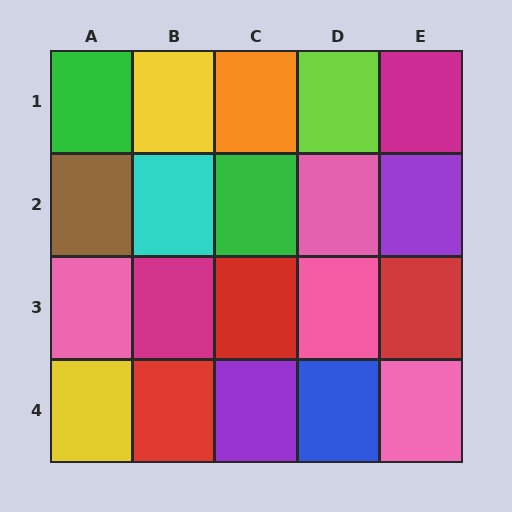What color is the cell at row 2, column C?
Green.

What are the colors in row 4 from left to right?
Yellow, red, purple, blue, pink.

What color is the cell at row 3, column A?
Pink.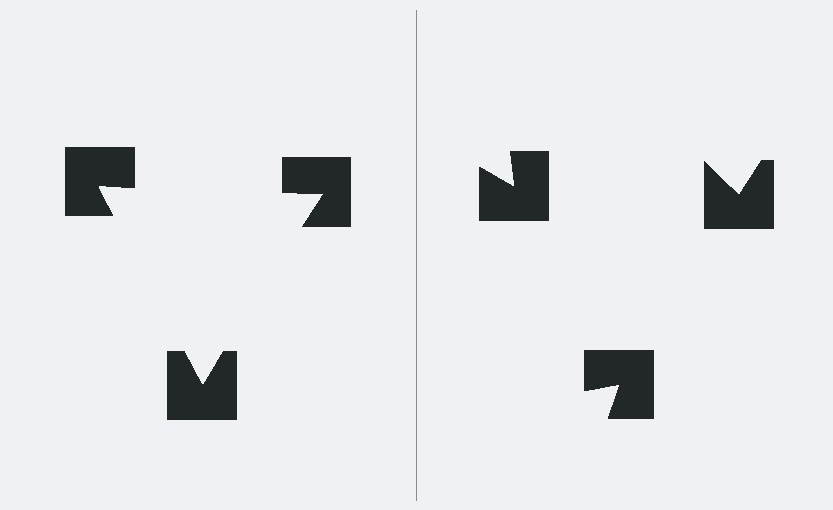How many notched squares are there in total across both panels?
6 — 3 on each side.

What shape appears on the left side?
An illusory triangle.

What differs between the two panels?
The notched squares are positioned identically on both sides; only the wedge orientations differ. On the left they align to a triangle; on the right they are misaligned.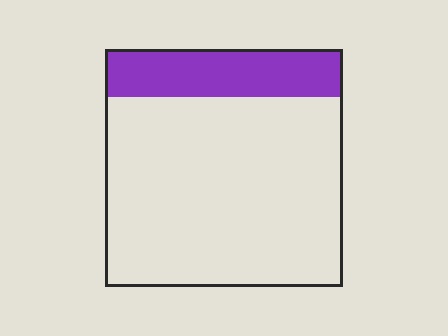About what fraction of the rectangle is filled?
About one fifth (1/5).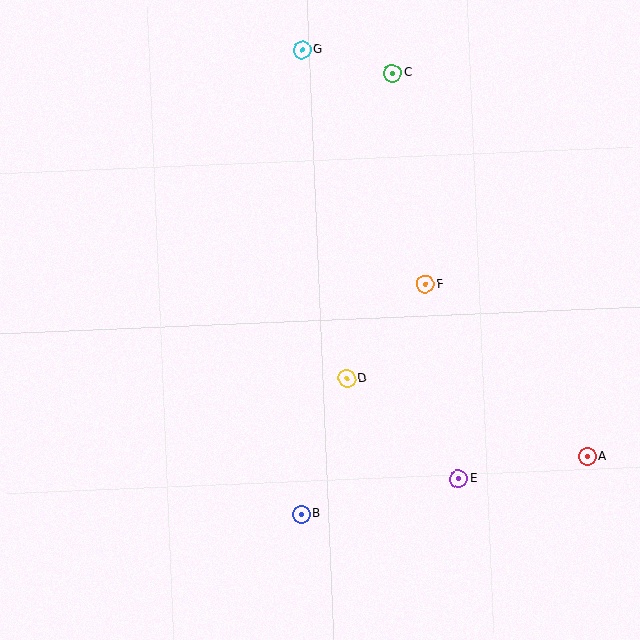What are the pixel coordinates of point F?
Point F is at (425, 284).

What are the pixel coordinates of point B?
Point B is at (302, 514).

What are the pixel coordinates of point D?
Point D is at (347, 378).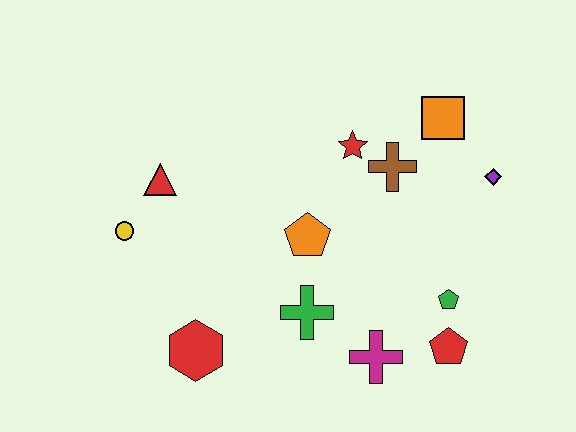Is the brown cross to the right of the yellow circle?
Yes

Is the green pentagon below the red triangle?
Yes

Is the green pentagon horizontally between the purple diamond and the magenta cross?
Yes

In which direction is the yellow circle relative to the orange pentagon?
The yellow circle is to the left of the orange pentagon.